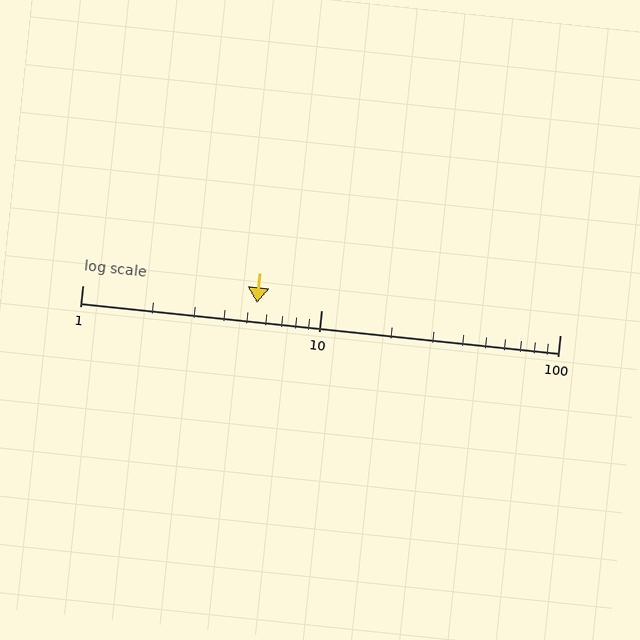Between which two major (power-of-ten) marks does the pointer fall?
The pointer is between 1 and 10.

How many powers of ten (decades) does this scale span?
The scale spans 2 decades, from 1 to 100.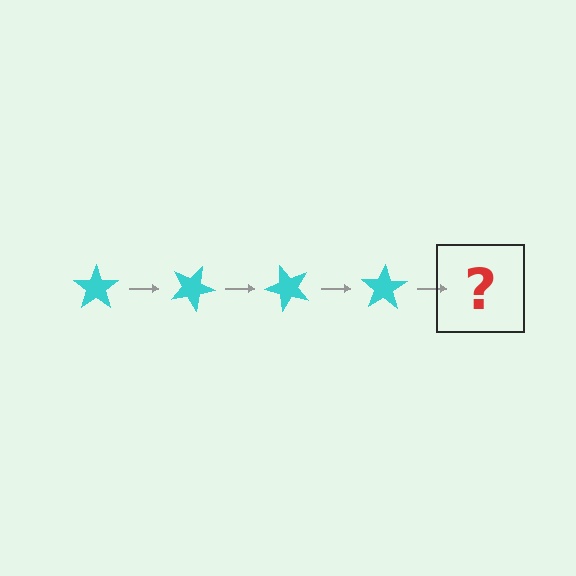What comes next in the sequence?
The next element should be a cyan star rotated 100 degrees.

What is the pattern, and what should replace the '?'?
The pattern is that the star rotates 25 degrees each step. The '?' should be a cyan star rotated 100 degrees.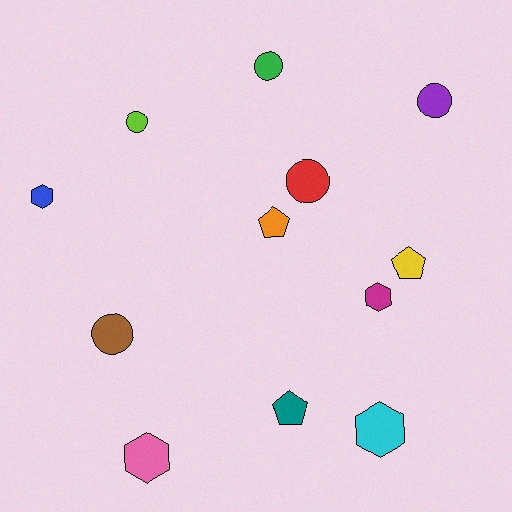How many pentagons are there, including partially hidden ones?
There are 3 pentagons.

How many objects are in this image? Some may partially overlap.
There are 12 objects.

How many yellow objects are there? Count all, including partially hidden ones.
There is 1 yellow object.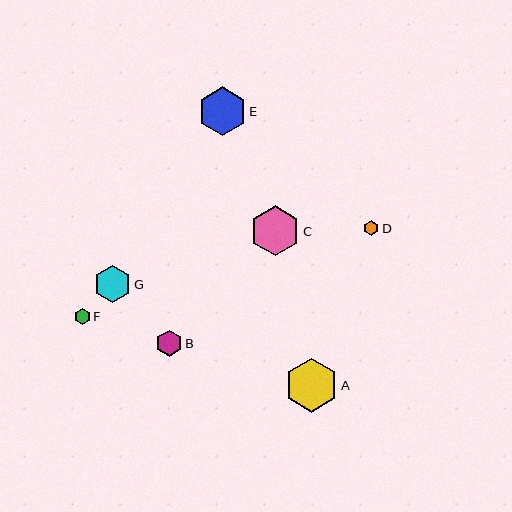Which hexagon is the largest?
Hexagon A is the largest with a size of approximately 54 pixels.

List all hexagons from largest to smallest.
From largest to smallest: A, C, E, G, B, F, D.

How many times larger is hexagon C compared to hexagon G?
Hexagon C is approximately 1.4 times the size of hexagon G.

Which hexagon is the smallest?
Hexagon D is the smallest with a size of approximately 15 pixels.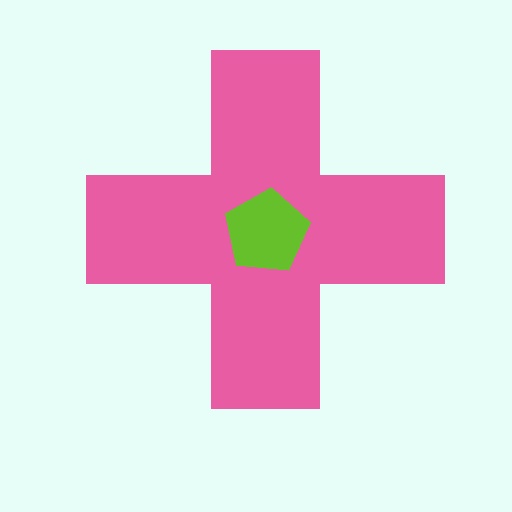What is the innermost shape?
The lime pentagon.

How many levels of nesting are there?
2.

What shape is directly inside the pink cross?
The lime pentagon.